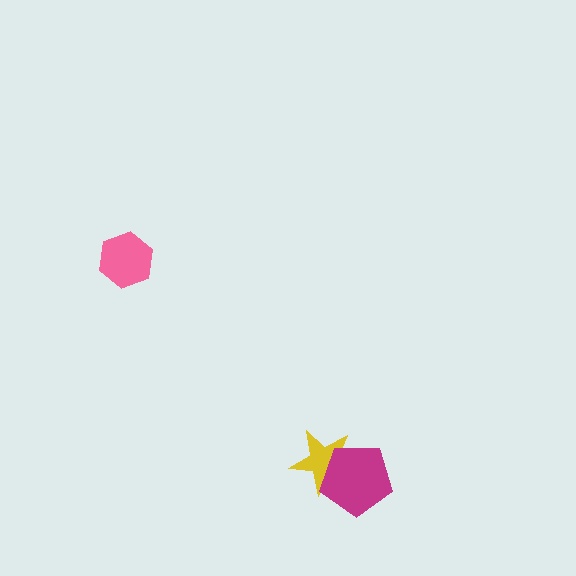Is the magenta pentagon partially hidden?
No, no other shape covers it.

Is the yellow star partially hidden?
Yes, it is partially covered by another shape.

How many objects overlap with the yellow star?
1 object overlaps with the yellow star.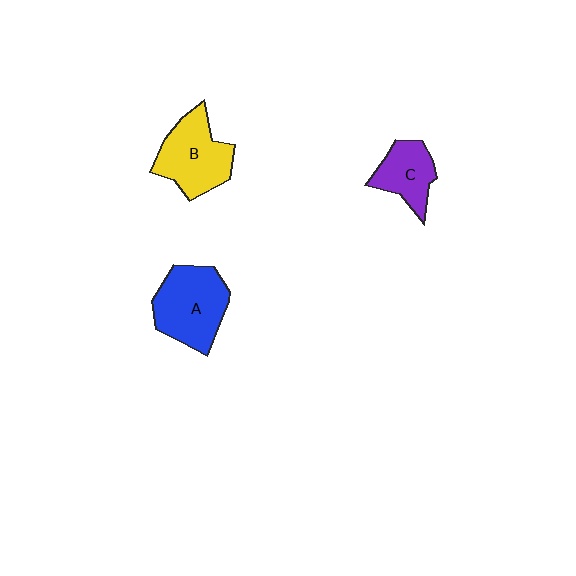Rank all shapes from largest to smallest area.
From largest to smallest: A (blue), B (yellow), C (purple).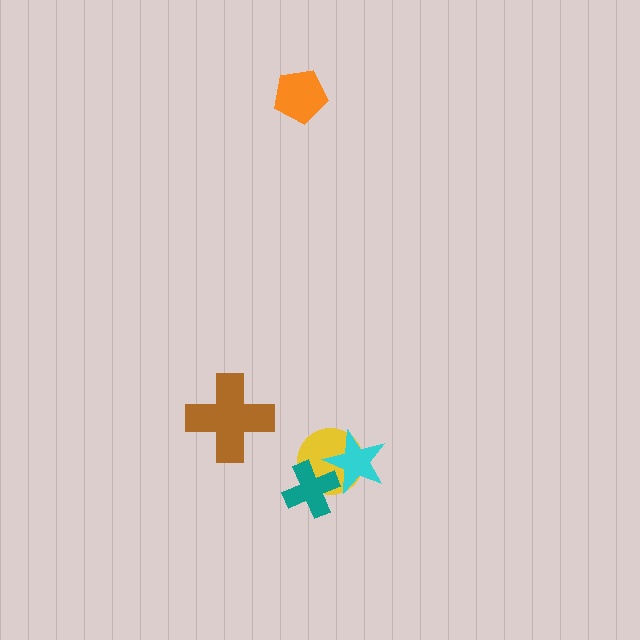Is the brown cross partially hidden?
No, no other shape covers it.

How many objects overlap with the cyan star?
2 objects overlap with the cyan star.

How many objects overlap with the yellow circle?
2 objects overlap with the yellow circle.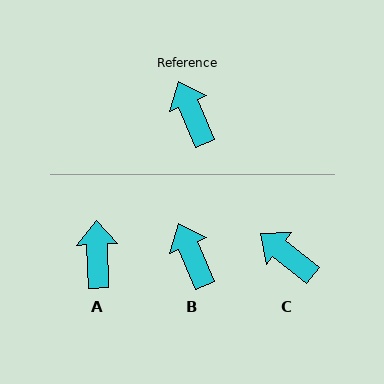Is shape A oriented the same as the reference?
No, it is off by about 21 degrees.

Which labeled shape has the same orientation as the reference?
B.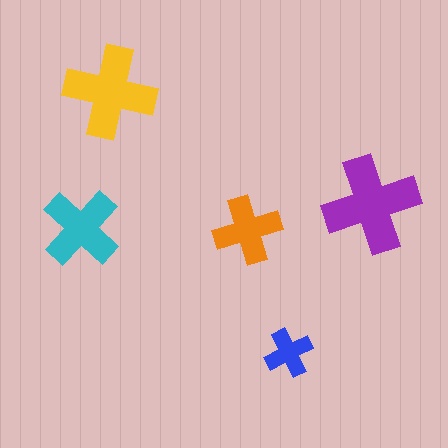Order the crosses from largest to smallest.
the purple one, the yellow one, the cyan one, the orange one, the blue one.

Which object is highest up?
The yellow cross is topmost.